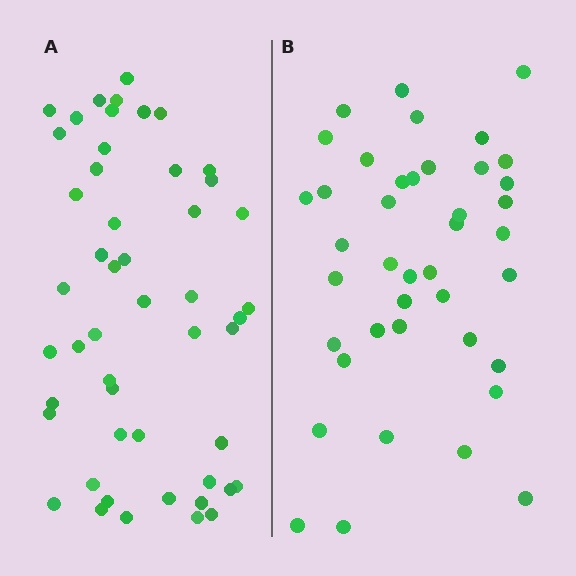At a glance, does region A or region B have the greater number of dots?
Region A (the left region) has more dots.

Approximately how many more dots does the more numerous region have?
Region A has roughly 8 or so more dots than region B.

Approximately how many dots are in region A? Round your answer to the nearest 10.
About 50 dots.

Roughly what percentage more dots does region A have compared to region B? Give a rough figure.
About 20% more.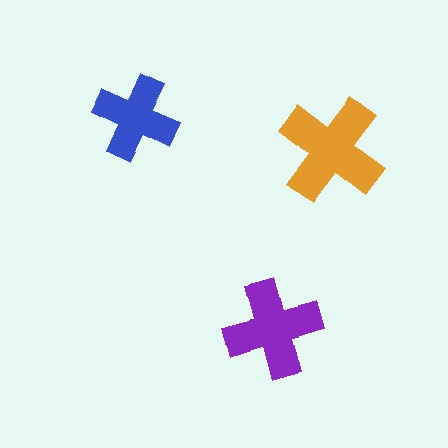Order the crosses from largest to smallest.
the orange one, the purple one, the blue one.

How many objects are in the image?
There are 3 objects in the image.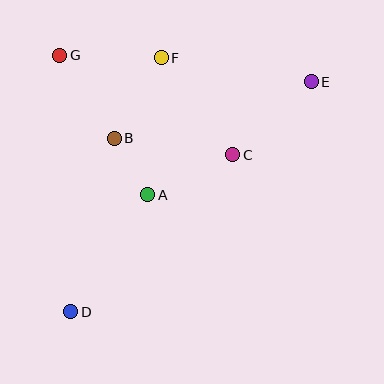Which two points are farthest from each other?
Points D and E are farthest from each other.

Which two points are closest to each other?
Points A and B are closest to each other.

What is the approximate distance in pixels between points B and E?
The distance between B and E is approximately 205 pixels.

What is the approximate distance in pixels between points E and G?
The distance between E and G is approximately 253 pixels.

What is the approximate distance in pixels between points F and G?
The distance between F and G is approximately 101 pixels.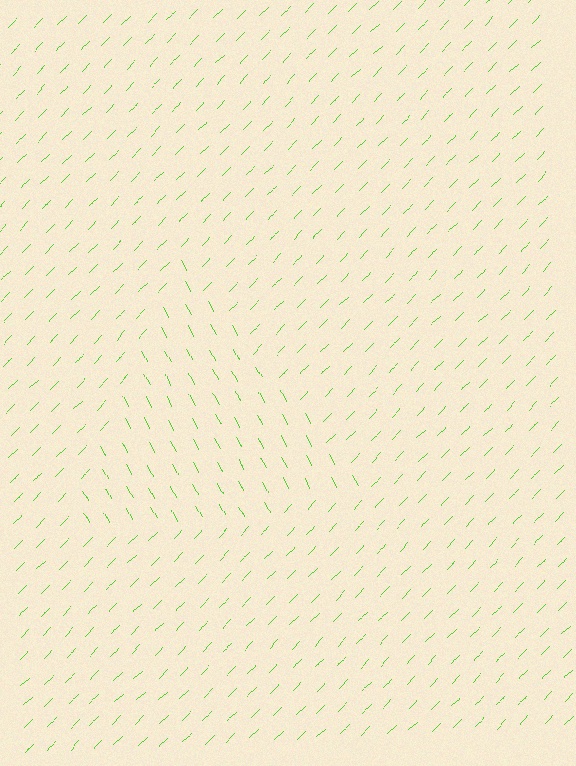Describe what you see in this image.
The image is filled with small lime line segments. A triangle region in the image has lines oriented differently from the surrounding lines, creating a visible texture boundary.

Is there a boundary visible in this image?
Yes, there is a texture boundary formed by a change in line orientation.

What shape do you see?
I see a triangle.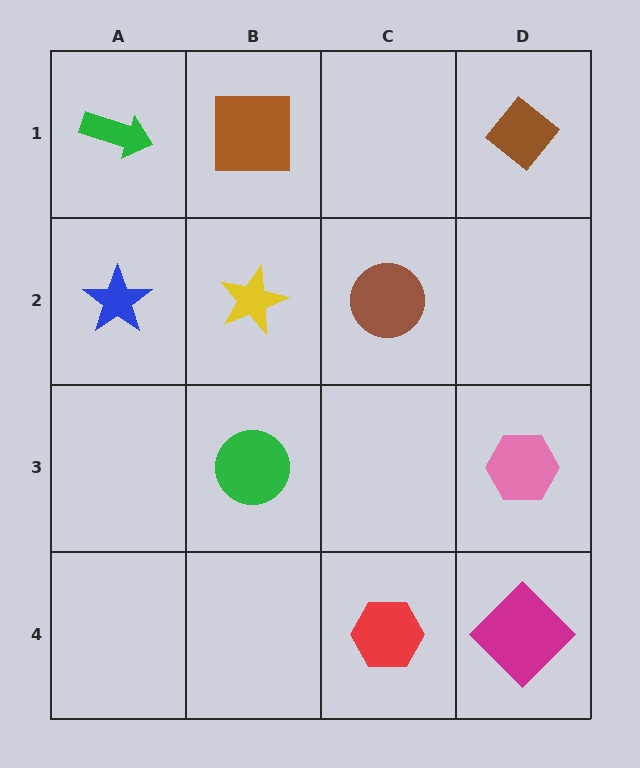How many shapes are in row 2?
3 shapes.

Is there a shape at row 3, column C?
No, that cell is empty.